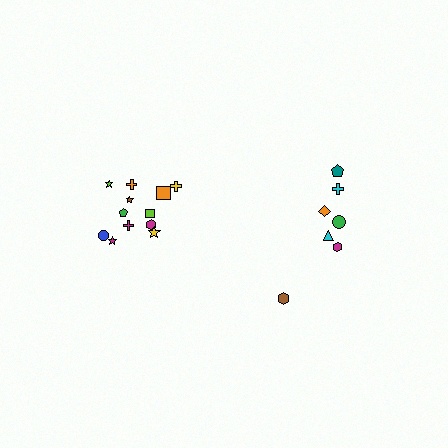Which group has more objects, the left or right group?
The left group.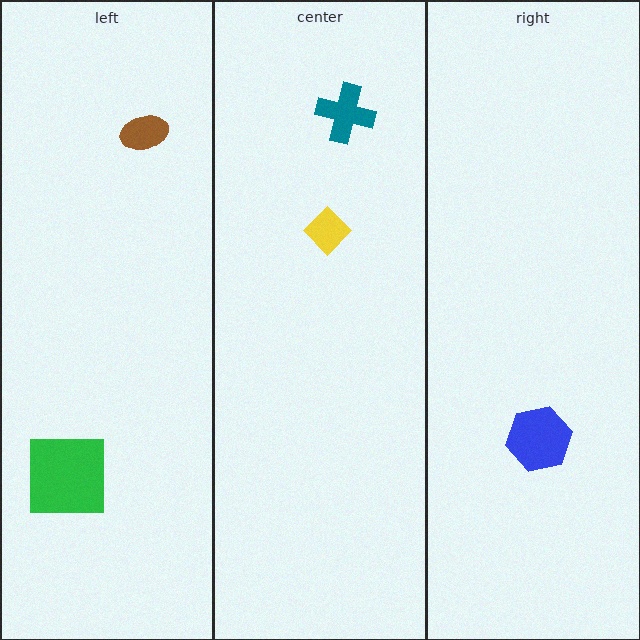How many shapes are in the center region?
2.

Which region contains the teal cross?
The center region.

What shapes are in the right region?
The blue hexagon.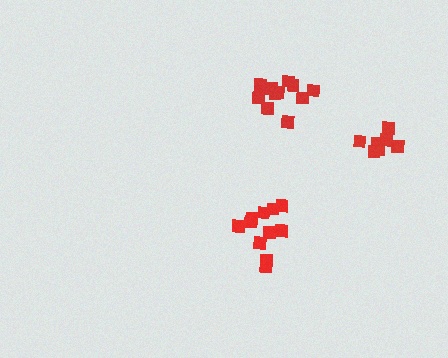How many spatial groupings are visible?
There are 3 spatial groupings.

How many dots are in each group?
Group 1: 7 dots, Group 2: 11 dots, Group 3: 11 dots (29 total).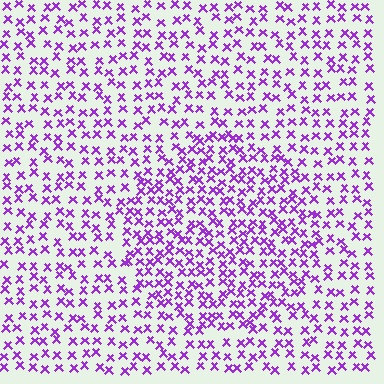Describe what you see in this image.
The image contains small purple elements arranged at two different densities. A circle-shaped region is visible where the elements are more densely packed than the surrounding area.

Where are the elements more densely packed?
The elements are more densely packed inside the circle boundary.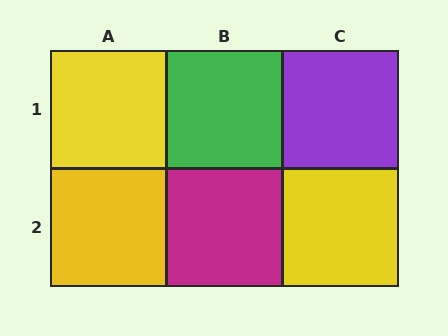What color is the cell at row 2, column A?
Yellow.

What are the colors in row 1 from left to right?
Yellow, green, purple.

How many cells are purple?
1 cell is purple.